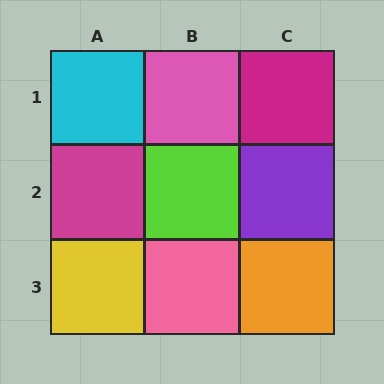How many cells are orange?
1 cell is orange.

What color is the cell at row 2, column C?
Purple.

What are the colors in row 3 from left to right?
Yellow, pink, orange.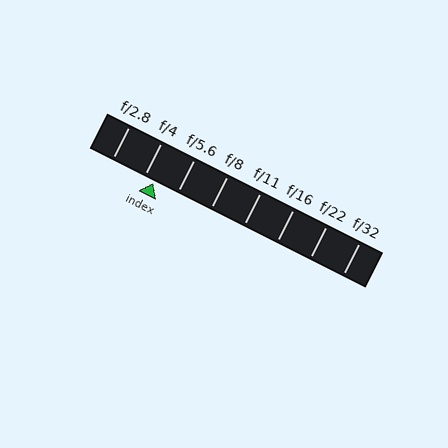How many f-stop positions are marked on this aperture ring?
There are 8 f-stop positions marked.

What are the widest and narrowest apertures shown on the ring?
The widest aperture shown is f/2.8 and the narrowest is f/32.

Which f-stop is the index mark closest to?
The index mark is closest to f/4.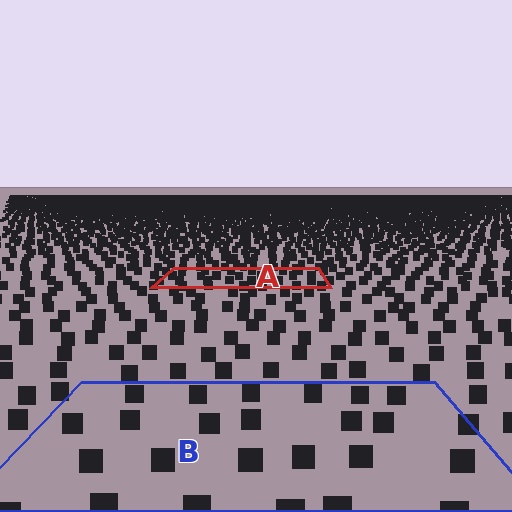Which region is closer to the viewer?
Region B is closer. The texture elements there are larger and more spread out.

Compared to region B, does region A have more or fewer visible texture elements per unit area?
Region A has more texture elements per unit area — they are packed more densely because it is farther away.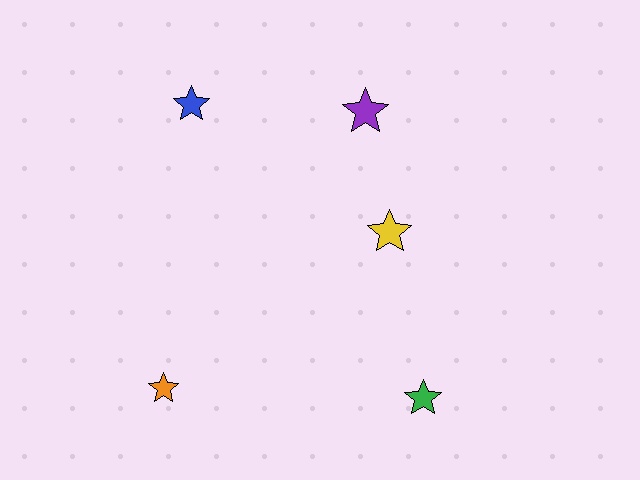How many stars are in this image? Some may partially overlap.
There are 5 stars.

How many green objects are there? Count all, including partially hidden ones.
There is 1 green object.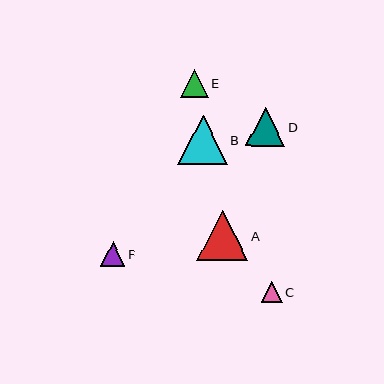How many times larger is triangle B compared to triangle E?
Triangle B is approximately 1.8 times the size of triangle E.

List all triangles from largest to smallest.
From largest to smallest: A, B, D, E, F, C.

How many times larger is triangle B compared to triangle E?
Triangle B is approximately 1.8 times the size of triangle E.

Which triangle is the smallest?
Triangle C is the smallest with a size of approximately 21 pixels.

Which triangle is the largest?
Triangle A is the largest with a size of approximately 51 pixels.